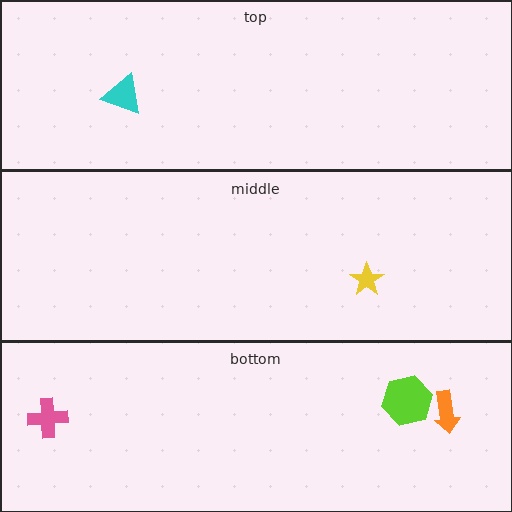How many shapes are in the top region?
1.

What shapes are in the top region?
The cyan triangle.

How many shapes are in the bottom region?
3.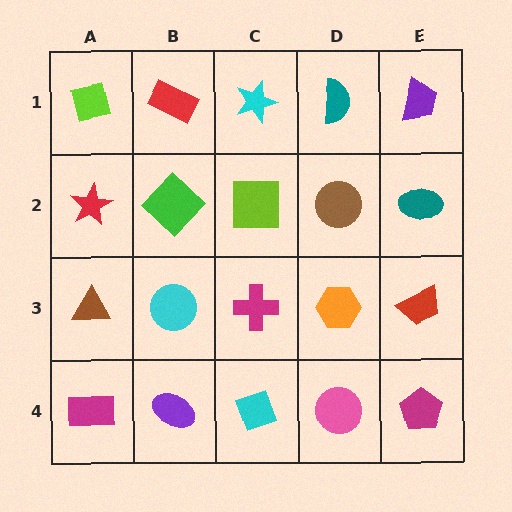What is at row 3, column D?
An orange hexagon.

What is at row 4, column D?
A pink circle.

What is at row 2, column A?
A red star.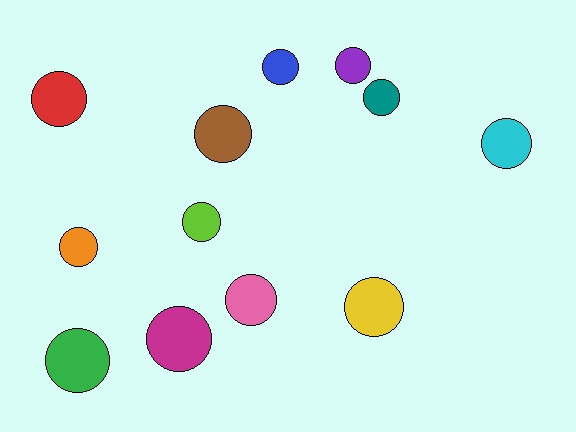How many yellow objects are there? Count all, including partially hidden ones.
There is 1 yellow object.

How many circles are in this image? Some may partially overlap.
There are 12 circles.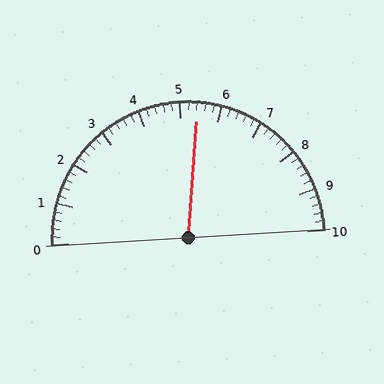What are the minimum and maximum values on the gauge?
The gauge ranges from 0 to 10.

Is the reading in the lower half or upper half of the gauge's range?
The reading is in the upper half of the range (0 to 10).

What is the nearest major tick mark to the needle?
The nearest major tick mark is 5.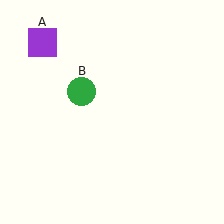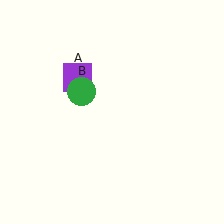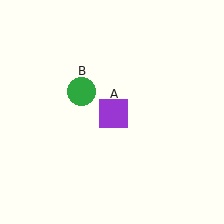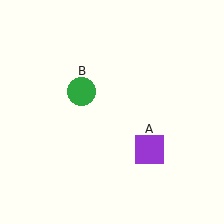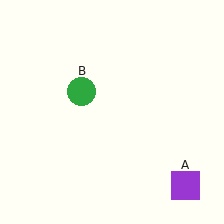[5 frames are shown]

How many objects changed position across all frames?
1 object changed position: purple square (object A).